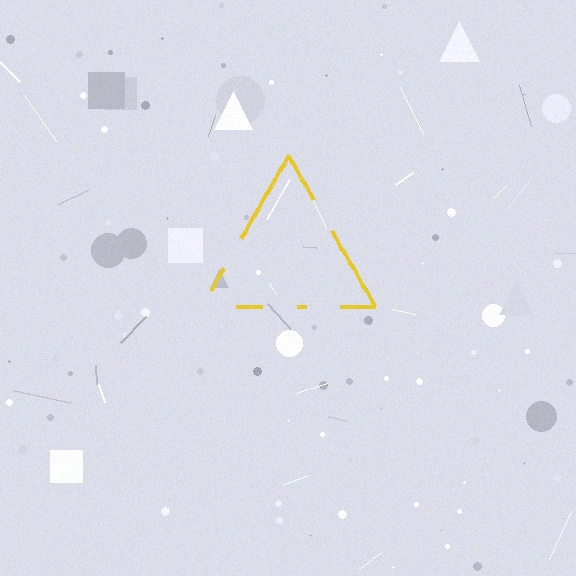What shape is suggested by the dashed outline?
The dashed outline suggests a triangle.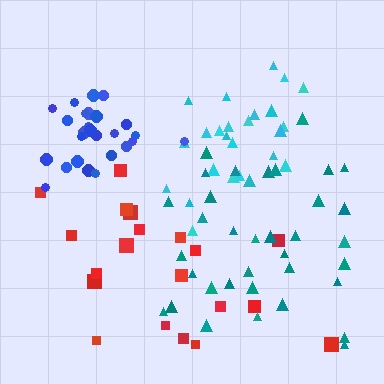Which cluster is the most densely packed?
Blue.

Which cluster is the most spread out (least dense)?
Red.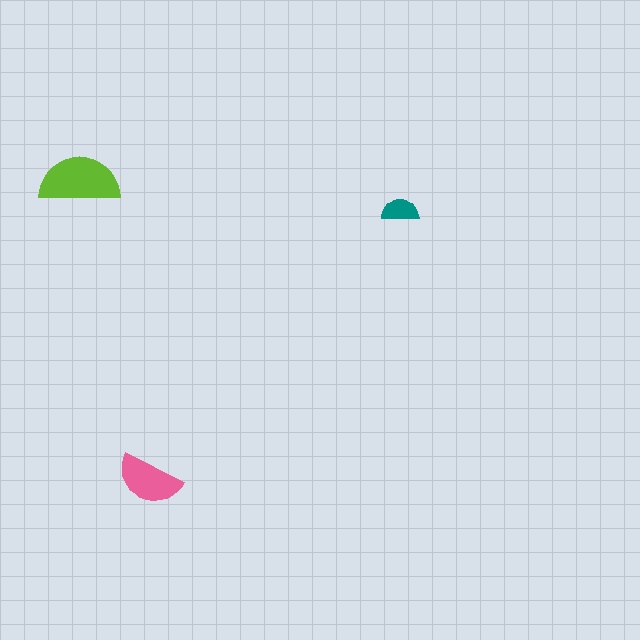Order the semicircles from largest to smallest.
the lime one, the pink one, the teal one.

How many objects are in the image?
There are 3 objects in the image.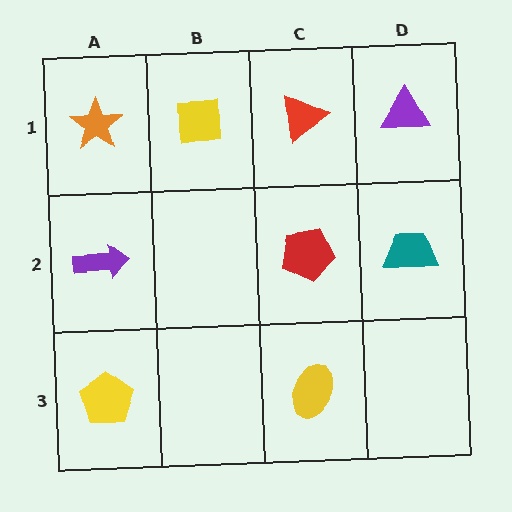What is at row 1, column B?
A yellow square.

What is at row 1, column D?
A purple triangle.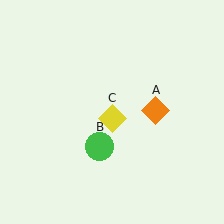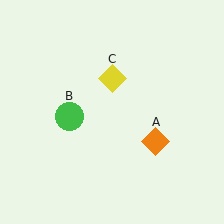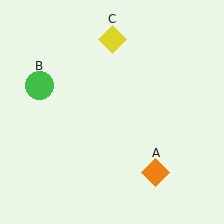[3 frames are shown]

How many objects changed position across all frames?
3 objects changed position: orange diamond (object A), green circle (object B), yellow diamond (object C).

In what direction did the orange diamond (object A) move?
The orange diamond (object A) moved down.